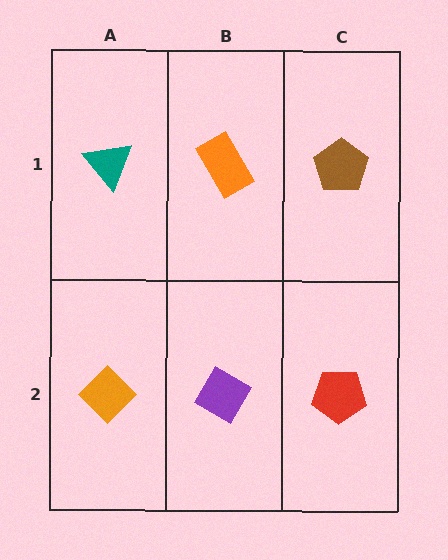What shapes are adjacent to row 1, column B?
A purple diamond (row 2, column B), a teal triangle (row 1, column A), a brown pentagon (row 1, column C).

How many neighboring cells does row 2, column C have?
2.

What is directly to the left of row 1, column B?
A teal triangle.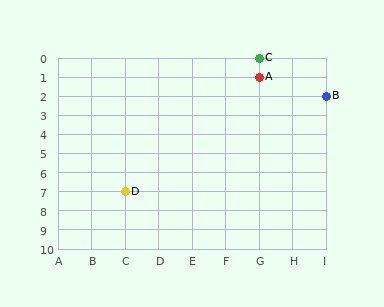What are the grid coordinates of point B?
Point B is at grid coordinates (I, 2).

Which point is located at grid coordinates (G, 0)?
Point C is at (G, 0).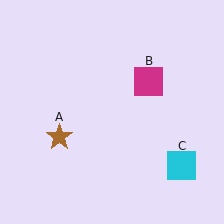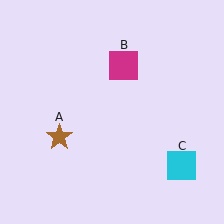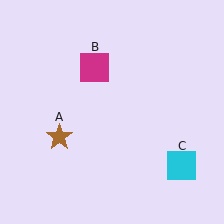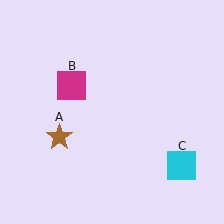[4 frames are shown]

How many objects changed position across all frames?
1 object changed position: magenta square (object B).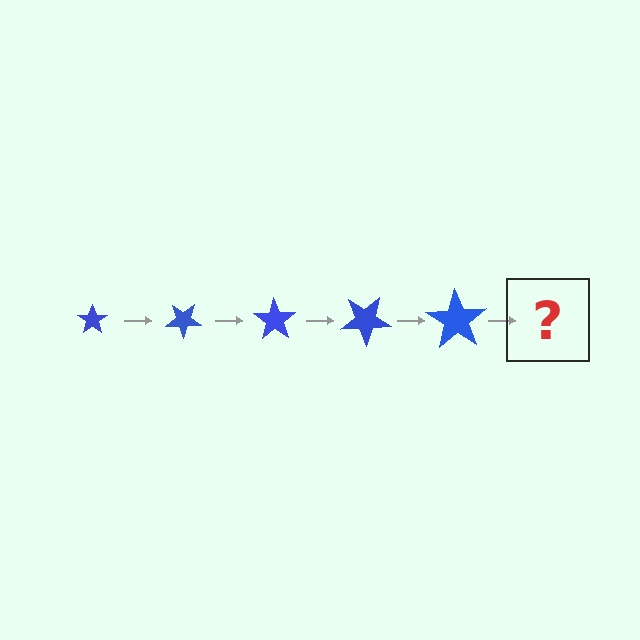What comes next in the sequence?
The next element should be a star, larger than the previous one and rotated 175 degrees from the start.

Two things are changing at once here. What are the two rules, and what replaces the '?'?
The two rules are that the star grows larger each step and it rotates 35 degrees each step. The '?' should be a star, larger than the previous one and rotated 175 degrees from the start.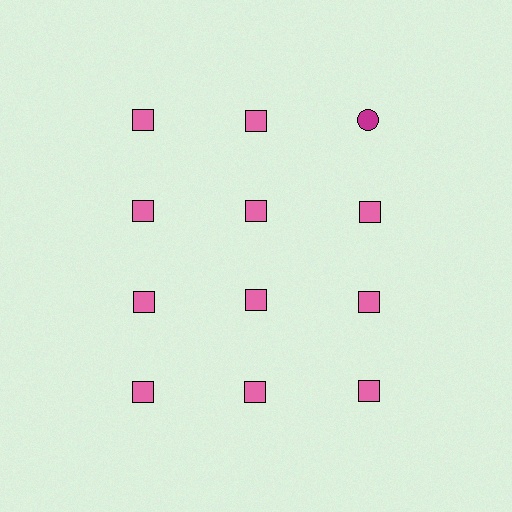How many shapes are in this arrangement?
There are 12 shapes arranged in a grid pattern.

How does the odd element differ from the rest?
It differs in both color (magenta instead of pink) and shape (circle instead of square).